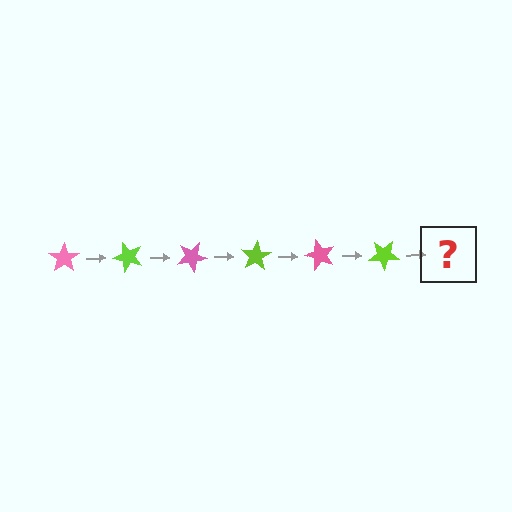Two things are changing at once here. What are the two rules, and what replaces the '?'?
The two rules are that it rotates 50 degrees each step and the color cycles through pink and lime. The '?' should be a pink star, rotated 300 degrees from the start.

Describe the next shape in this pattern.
It should be a pink star, rotated 300 degrees from the start.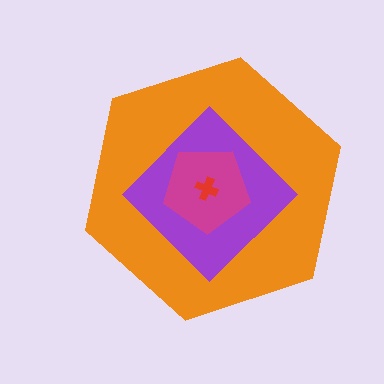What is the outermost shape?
The orange hexagon.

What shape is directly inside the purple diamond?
The magenta pentagon.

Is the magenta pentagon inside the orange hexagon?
Yes.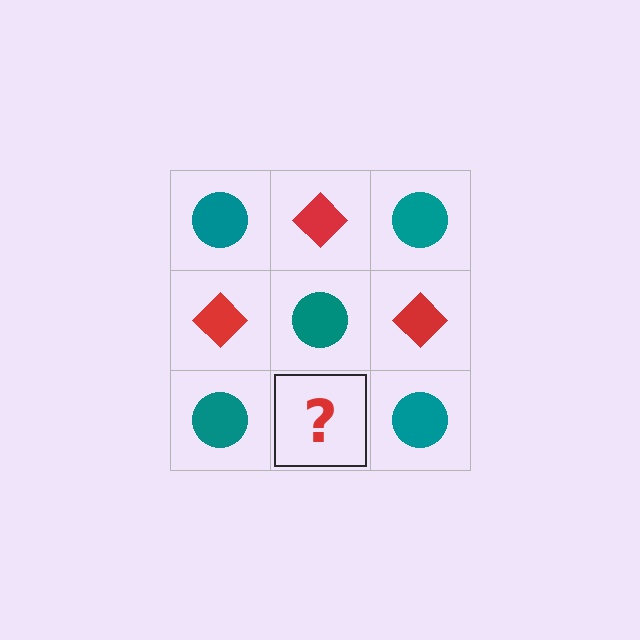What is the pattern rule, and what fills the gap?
The rule is that it alternates teal circle and red diamond in a checkerboard pattern. The gap should be filled with a red diamond.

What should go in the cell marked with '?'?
The missing cell should contain a red diamond.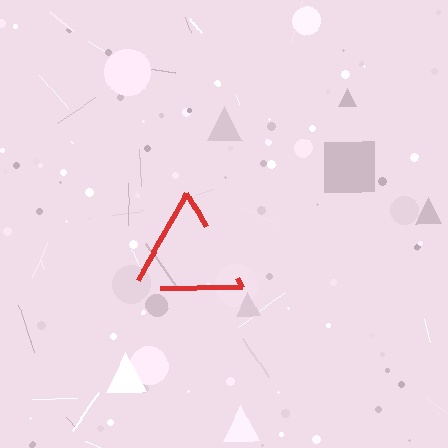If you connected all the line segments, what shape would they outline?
They would outline a triangle.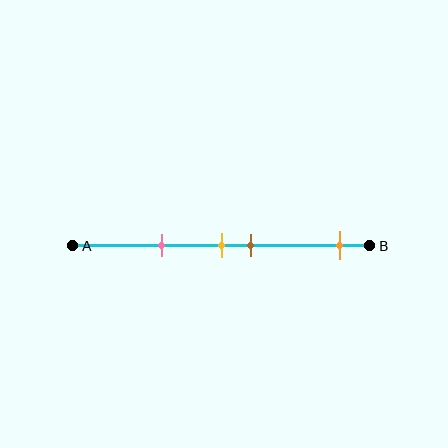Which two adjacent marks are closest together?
The yellow and brown marks are the closest adjacent pair.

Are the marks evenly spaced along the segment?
No, the marks are not evenly spaced.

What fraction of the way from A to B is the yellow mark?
The yellow mark is approximately 50% (0.5) of the way from A to B.